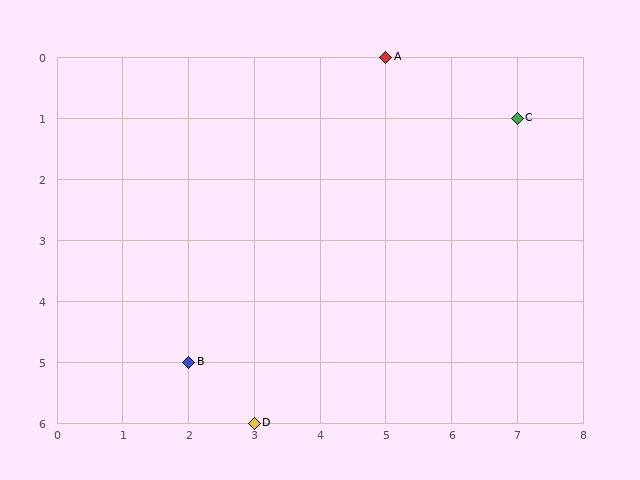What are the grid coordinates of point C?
Point C is at grid coordinates (7, 1).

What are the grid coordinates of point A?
Point A is at grid coordinates (5, 0).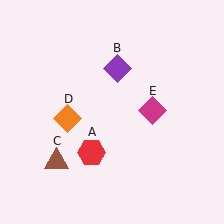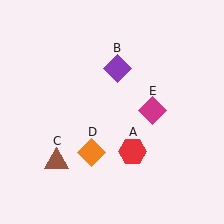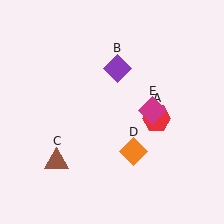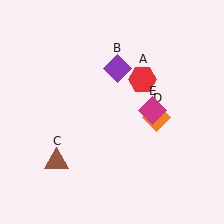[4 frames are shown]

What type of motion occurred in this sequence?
The red hexagon (object A), orange diamond (object D) rotated counterclockwise around the center of the scene.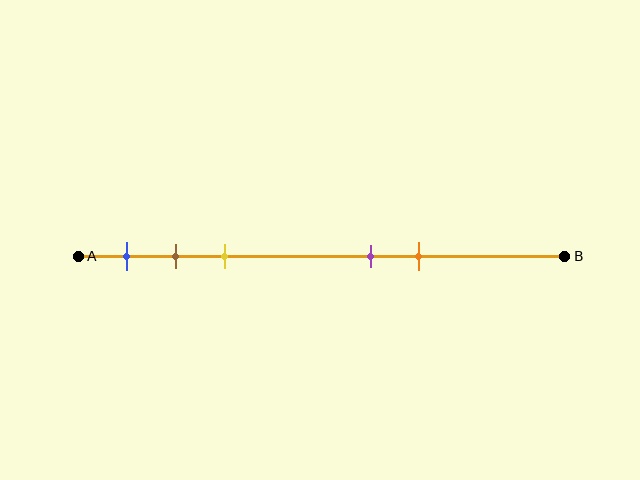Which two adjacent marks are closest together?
The brown and yellow marks are the closest adjacent pair.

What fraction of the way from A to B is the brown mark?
The brown mark is approximately 20% (0.2) of the way from A to B.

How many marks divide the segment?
There are 5 marks dividing the segment.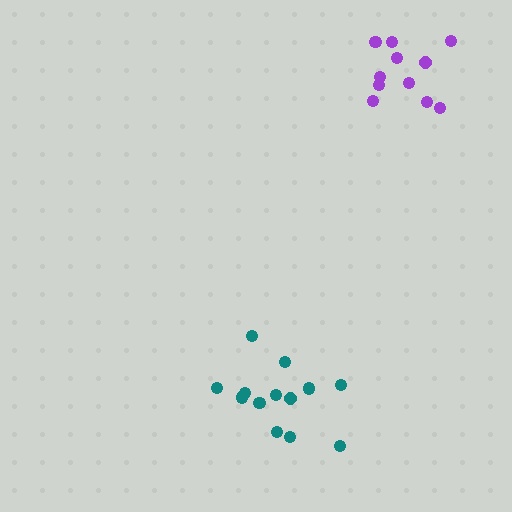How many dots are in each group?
Group 1: 13 dots, Group 2: 11 dots (24 total).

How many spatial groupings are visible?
There are 2 spatial groupings.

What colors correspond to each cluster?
The clusters are colored: teal, purple.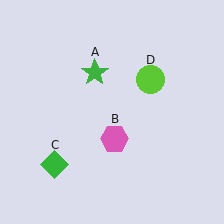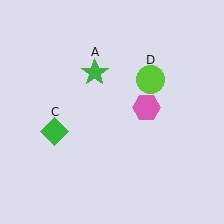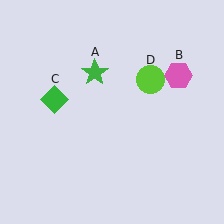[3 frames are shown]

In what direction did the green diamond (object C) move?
The green diamond (object C) moved up.